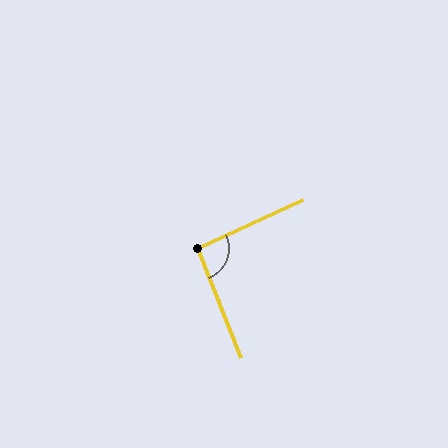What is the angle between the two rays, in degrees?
Approximately 93 degrees.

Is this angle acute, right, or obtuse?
It is approximately a right angle.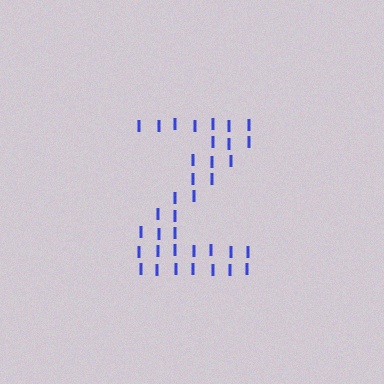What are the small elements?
The small elements are letter I's.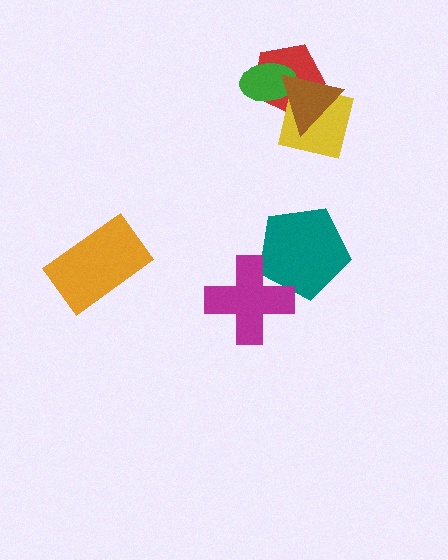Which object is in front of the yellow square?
The brown triangle is in front of the yellow square.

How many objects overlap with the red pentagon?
3 objects overlap with the red pentagon.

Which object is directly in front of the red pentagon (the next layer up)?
The green ellipse is directly in front of the red pentagon.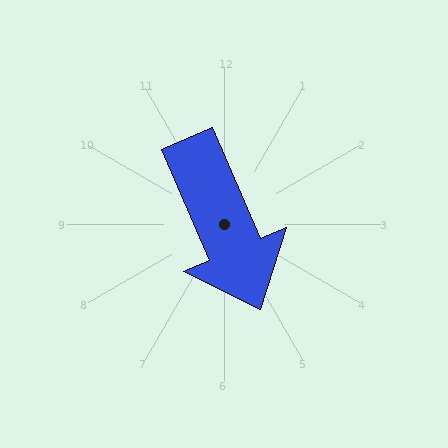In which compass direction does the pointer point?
Southeast.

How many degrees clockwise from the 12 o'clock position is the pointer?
Approximately 157 degrees.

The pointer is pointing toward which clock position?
Roughly 5 o'clock.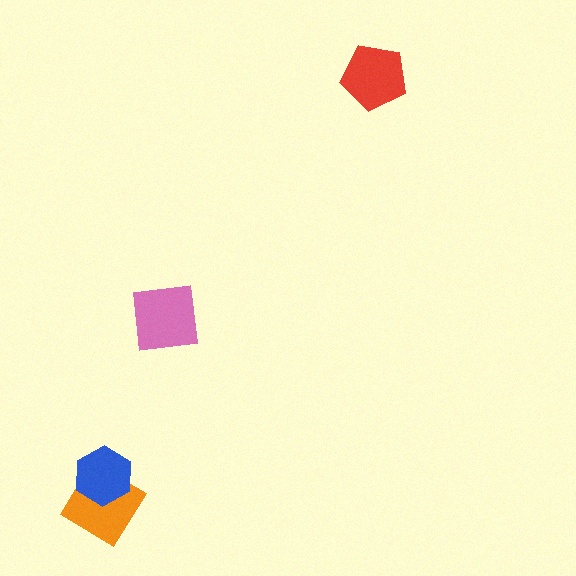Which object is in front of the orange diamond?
The blue hexagon is in front of the orange diamond.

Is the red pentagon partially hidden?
No, no other shape covers it.